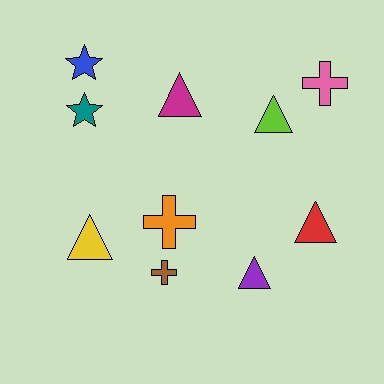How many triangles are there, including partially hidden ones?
There are 5 triangles.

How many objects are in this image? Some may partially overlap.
There are 10 objects.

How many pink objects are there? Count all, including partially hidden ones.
There is 1 pink object.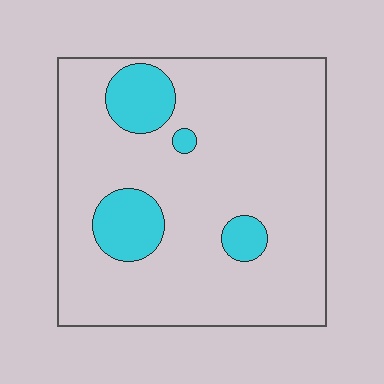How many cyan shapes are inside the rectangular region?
4.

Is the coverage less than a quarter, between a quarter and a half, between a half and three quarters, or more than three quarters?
Less than a quarter.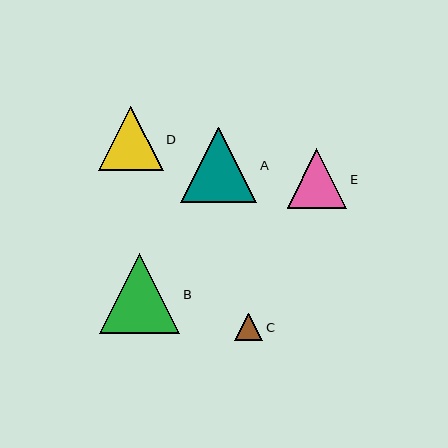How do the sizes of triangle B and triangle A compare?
Triangle B and triangle A are approximately the same size.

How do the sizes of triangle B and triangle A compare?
Triangle B and triangle A are approximately the same size.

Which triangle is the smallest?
Triangle C is the smallest with a size of approximately 28 pixels.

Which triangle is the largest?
Triangle B is the largest with a size of approximately 80 pixels.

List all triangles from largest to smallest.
From largest to smallest: B, A, D, E, C.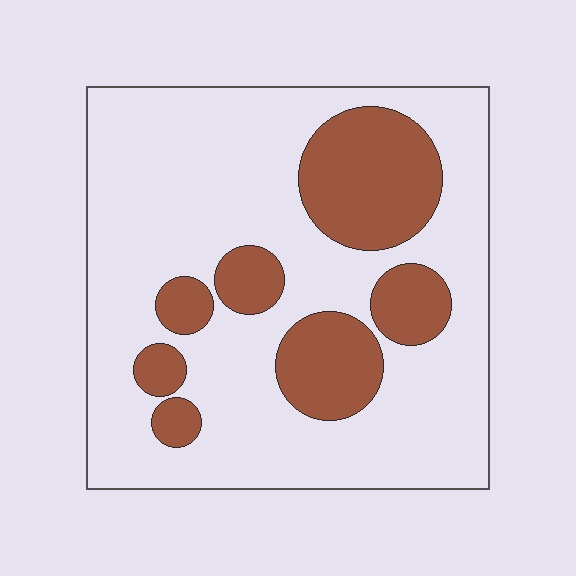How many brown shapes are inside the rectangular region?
7.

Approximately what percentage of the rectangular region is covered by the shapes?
Approximately 25%.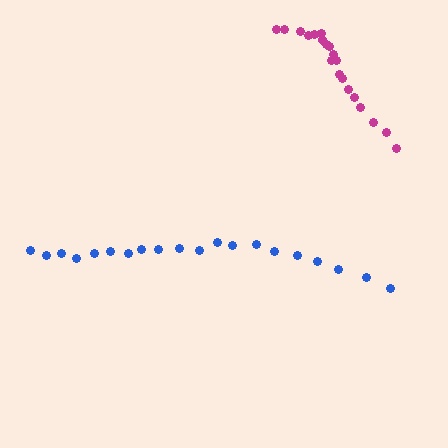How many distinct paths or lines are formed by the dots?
There are 2 distinct paths.